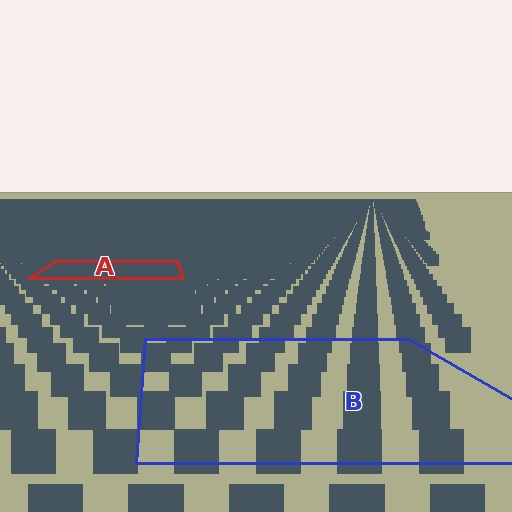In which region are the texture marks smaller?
The texture marks are smaller in region A, because it is farther away.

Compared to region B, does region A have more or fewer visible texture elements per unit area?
Region A has more texture elements per unit area — they are packed more densely because it is farther away.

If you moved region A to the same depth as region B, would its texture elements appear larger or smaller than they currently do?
They would appear larger. At a closer depth, the same texture elements are projected at a bigger on-screen size.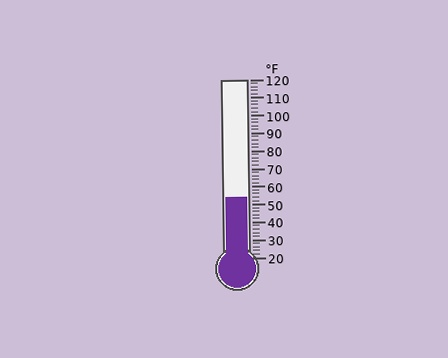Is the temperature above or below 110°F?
The temperature is below 110°F.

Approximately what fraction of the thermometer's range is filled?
The thermometer is filled to approximately 35% of its range.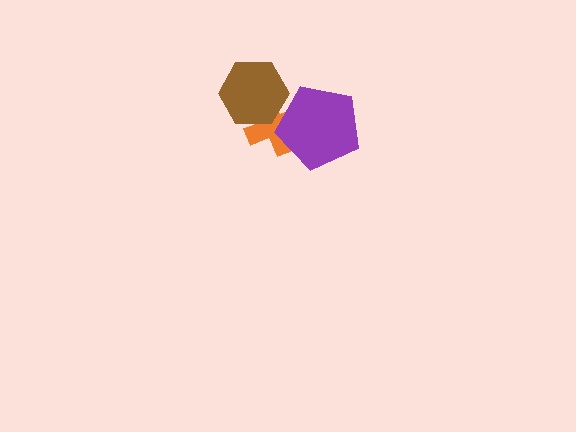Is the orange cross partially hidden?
Yes, it is partially covered by another shape.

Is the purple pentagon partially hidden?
No, no other shape covers it.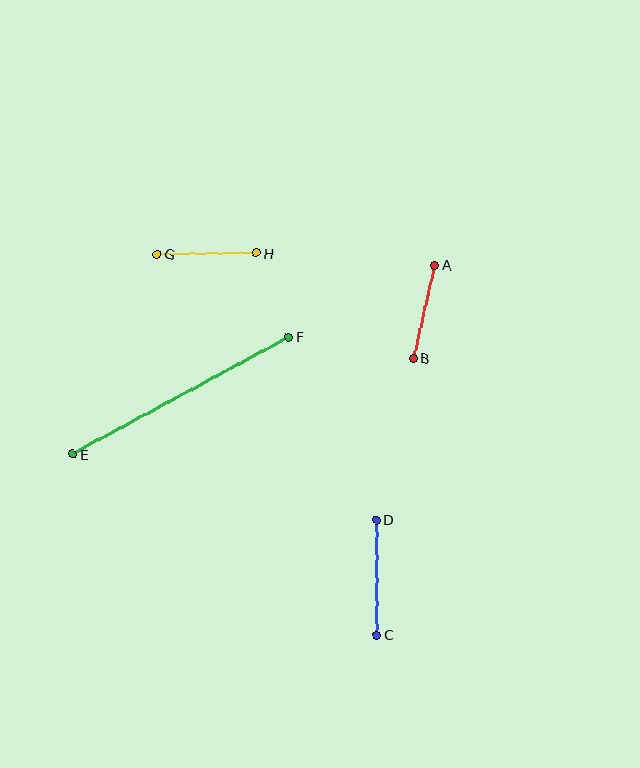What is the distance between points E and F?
The distance is approximately 246 pixels.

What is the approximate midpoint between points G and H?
The midpoint is at approximately (207, 254) pixels.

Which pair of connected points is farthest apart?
Points E and F are farthest apart.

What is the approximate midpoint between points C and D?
The midpoint is at approximately (377, 577) pixels.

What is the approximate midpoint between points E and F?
The midpoint is at approximately (181, 396) pixels.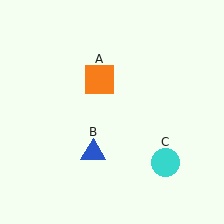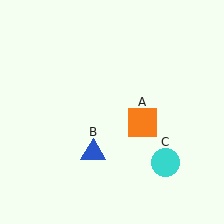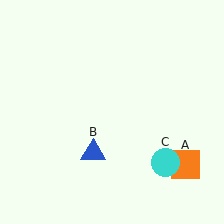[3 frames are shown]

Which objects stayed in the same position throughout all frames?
Blue triangle (object B) and cyan circle (object C) remained stationary.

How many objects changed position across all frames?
1 object changed position: orange square (object A).